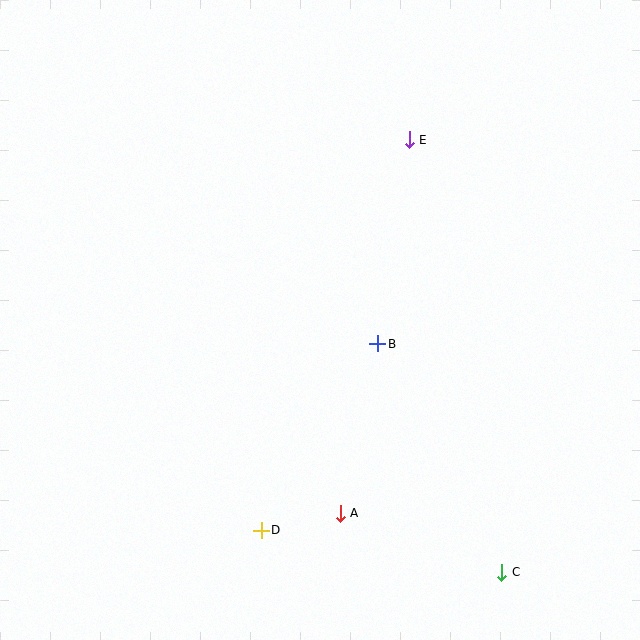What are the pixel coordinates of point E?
Point E is at (409, 140).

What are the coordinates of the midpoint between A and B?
The midpoint between A and B is at (359, 429).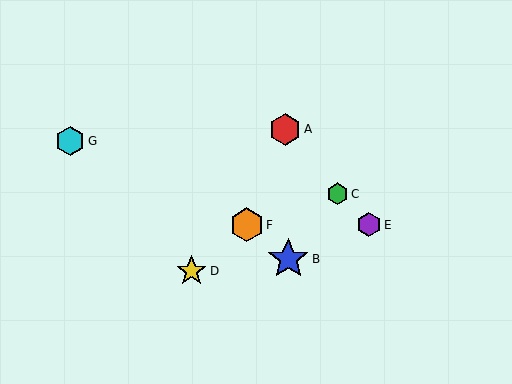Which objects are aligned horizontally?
Objects E, F are aligned horizontally.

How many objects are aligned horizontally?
2 objects (E, F) are aligned horizontally.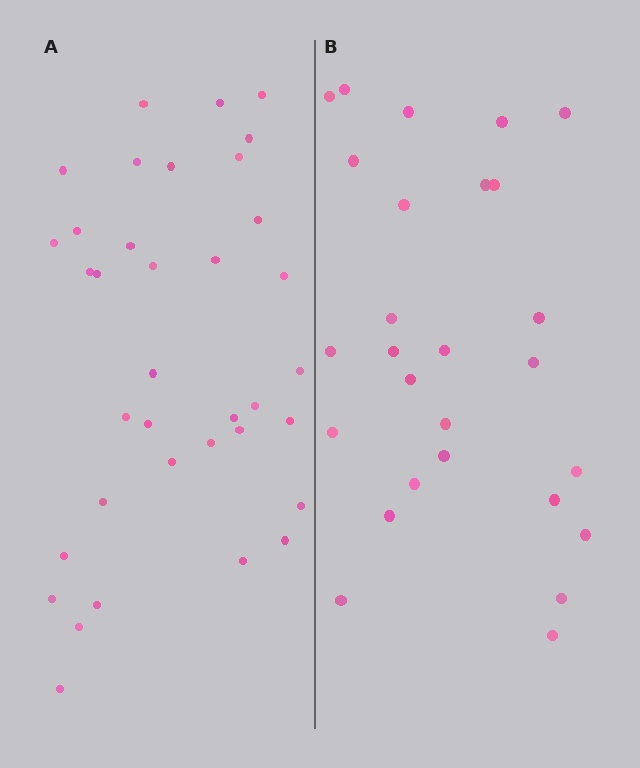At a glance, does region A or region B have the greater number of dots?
Region A (the left region) has more dots.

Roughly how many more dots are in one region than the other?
Region A has roughly 8 or so more dots than region B.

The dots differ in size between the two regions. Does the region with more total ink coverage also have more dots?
No. Region B has more total ink coverage because its dots are larger, but region A actually contains more individual dots. Total area can be misleading — the number of items is what matters here.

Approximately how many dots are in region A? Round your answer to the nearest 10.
About 40 dots. (The exact count is 36, which rounds to 40.)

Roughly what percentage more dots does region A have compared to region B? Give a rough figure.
About 35% more.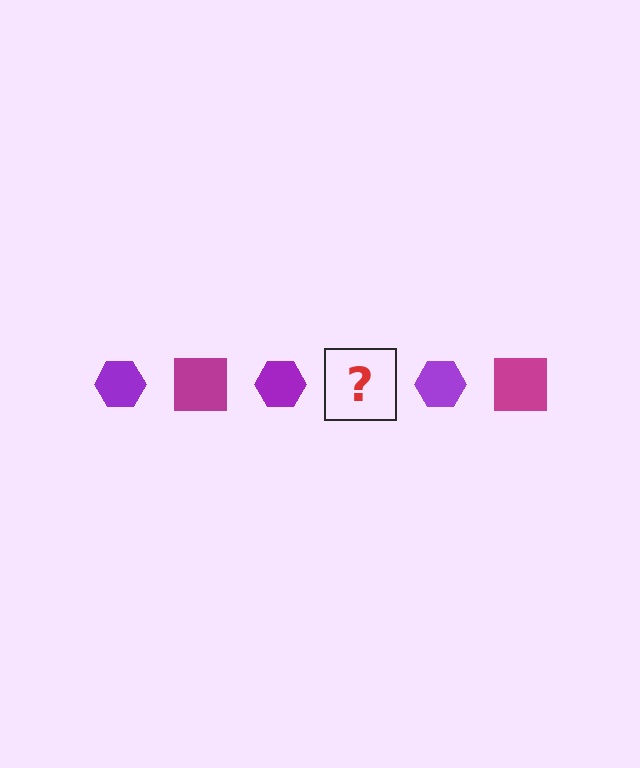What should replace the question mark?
The question mark should be replaced with a magenta square.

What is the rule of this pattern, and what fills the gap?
The rule is that the pattern alternates between purple hexagon and magenta square. The gap should be filled with a magenta square.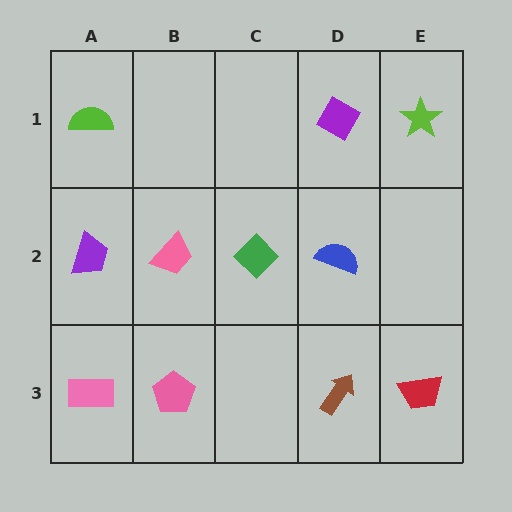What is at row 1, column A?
A lime semicircle.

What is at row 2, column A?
A purple trapezoid.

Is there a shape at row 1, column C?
No, that cell is empty.